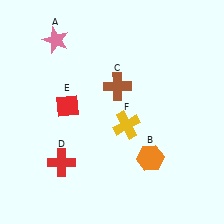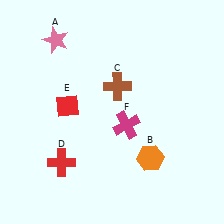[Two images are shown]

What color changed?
The cross (F) changed from yellow in Image 1 to magenta in Image 2.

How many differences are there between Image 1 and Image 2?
There is 1 difference between the two images.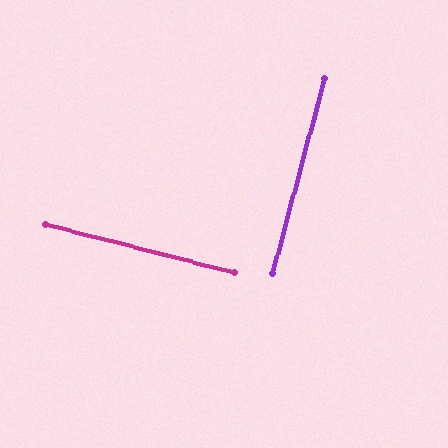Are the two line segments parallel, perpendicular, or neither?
Perpendicular — they meet at approximately 89°.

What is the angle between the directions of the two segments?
Approximately 89 degrees.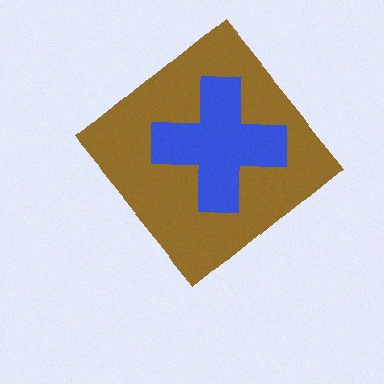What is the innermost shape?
The blue cross.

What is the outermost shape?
The brown diamond.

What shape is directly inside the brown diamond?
The blue cross.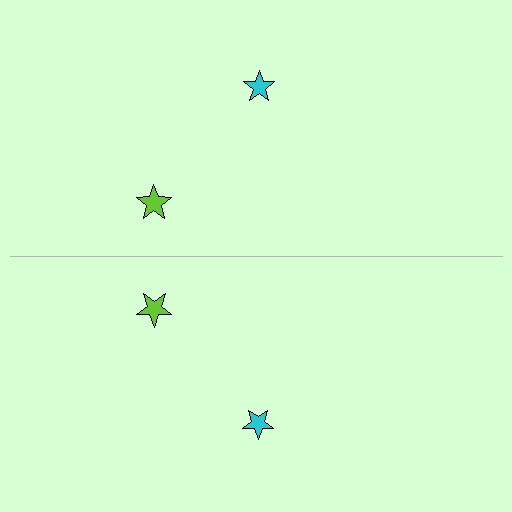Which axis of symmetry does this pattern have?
The pattern has a horizontal axis of symmetry running through the center of the image.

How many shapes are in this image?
There are 4 shapes in this image.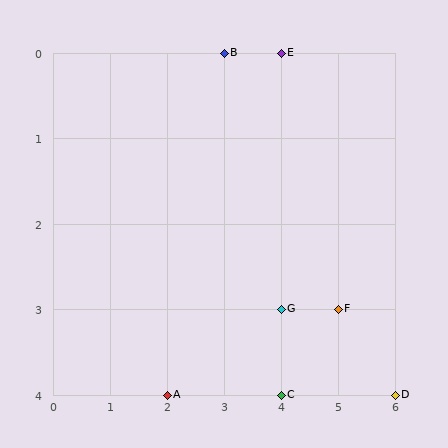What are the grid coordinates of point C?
Point C is at grid coordinates (4, 4).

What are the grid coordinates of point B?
Point B is at grid coordinates (3, 0).